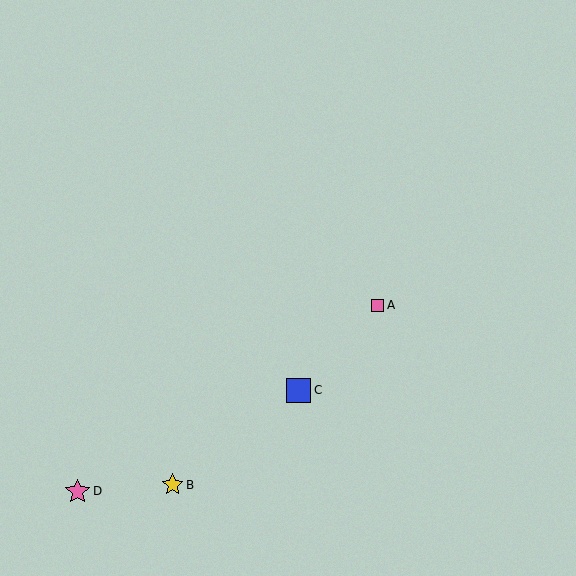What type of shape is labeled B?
Shape B is a yellow star.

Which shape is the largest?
The pink star (labeled D) is the largest.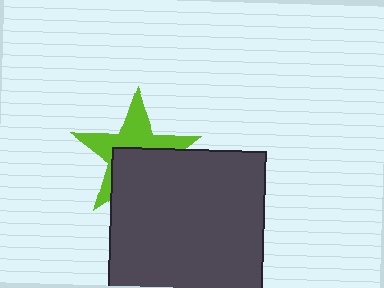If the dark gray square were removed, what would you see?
You would see the complete lime star.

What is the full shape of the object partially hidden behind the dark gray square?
The partially hidden object is a lime star.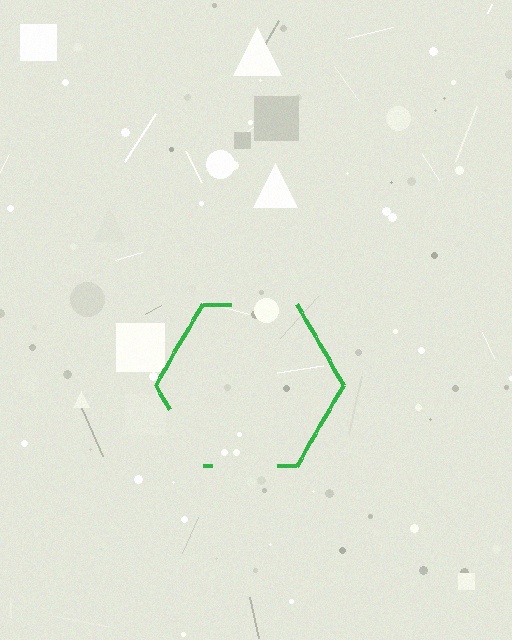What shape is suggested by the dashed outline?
The dashed outline suggests a hexagon.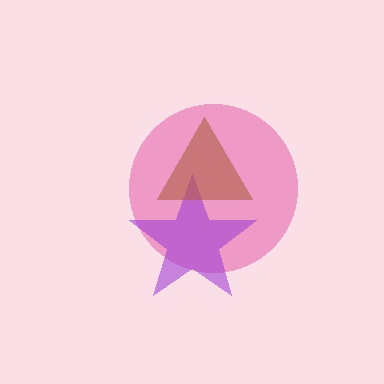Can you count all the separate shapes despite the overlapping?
Yes, there are 3 separate shapes.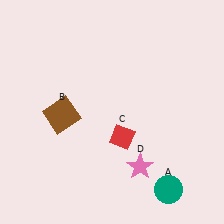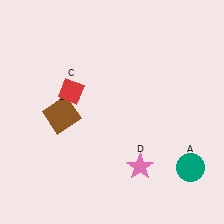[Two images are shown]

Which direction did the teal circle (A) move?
The teal circle (A) moved up.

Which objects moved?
The objects that moved are: the teal circle (A), the red diamond (C).